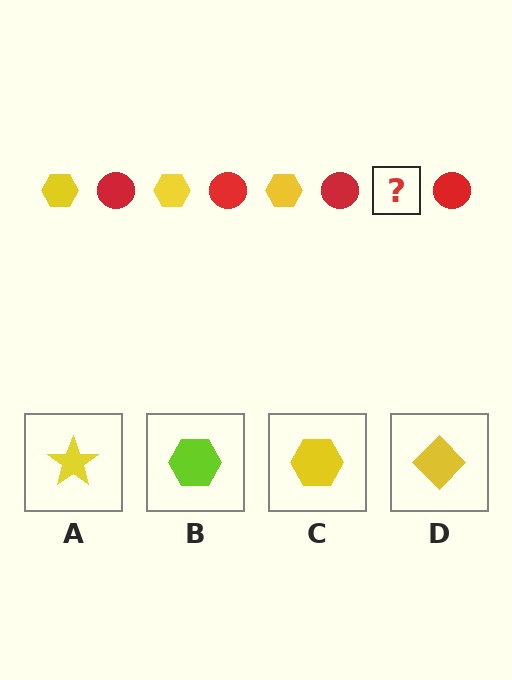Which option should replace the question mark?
Option C.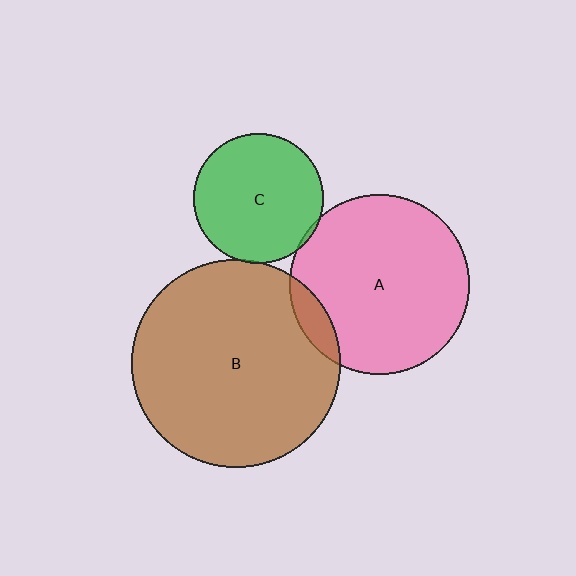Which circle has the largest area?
Circle B (brown).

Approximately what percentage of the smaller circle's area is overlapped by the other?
Approximately 5%.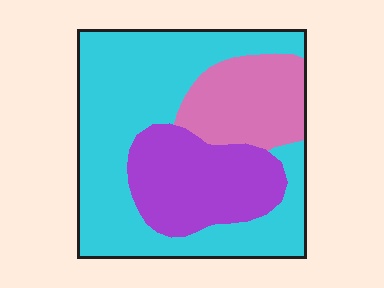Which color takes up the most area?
Cyan, at roughly 55%.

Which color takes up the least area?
Pink, at roughly 20%.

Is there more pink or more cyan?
Cyan.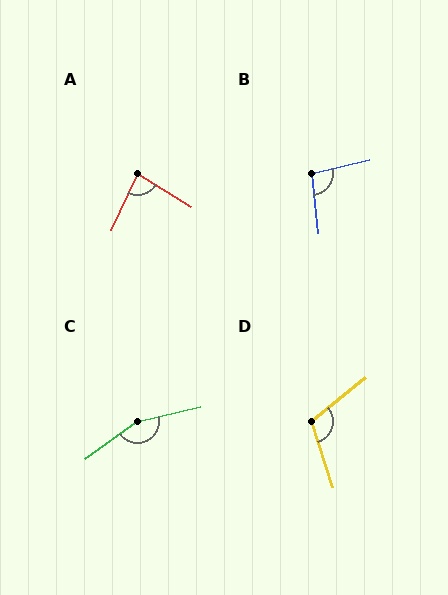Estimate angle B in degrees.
Approximately 98 degrees.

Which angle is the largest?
C, at approximately 157 degrees.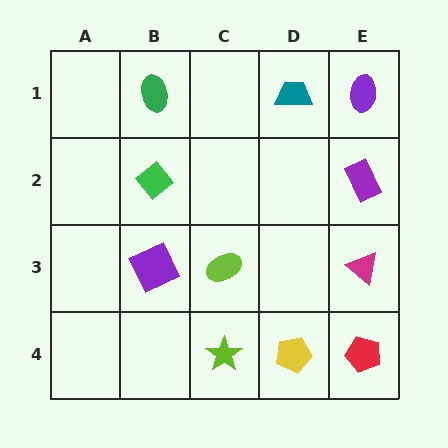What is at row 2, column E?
A purple rectangle.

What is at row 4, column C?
A lime star.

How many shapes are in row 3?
3 shapes.